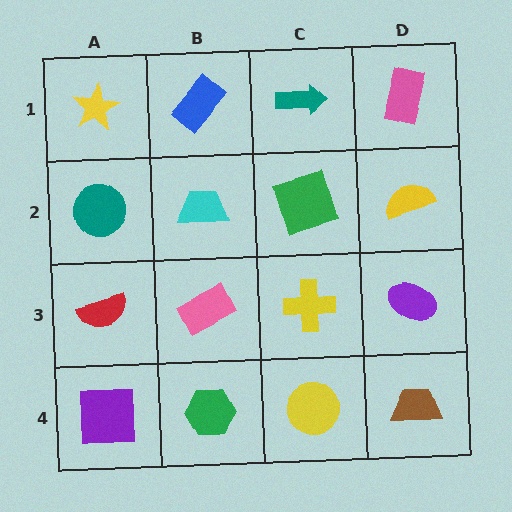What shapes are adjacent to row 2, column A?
A yellow star (row 1, column A), a red semicircle (row 3, column A), a cyan trapezoid (row 2, column B).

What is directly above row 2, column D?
A pink rectangle.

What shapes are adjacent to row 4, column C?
A yellow cross (row 3, column C), a green hexagon (row 4, column B), a brown trapezoid (row 4, column D).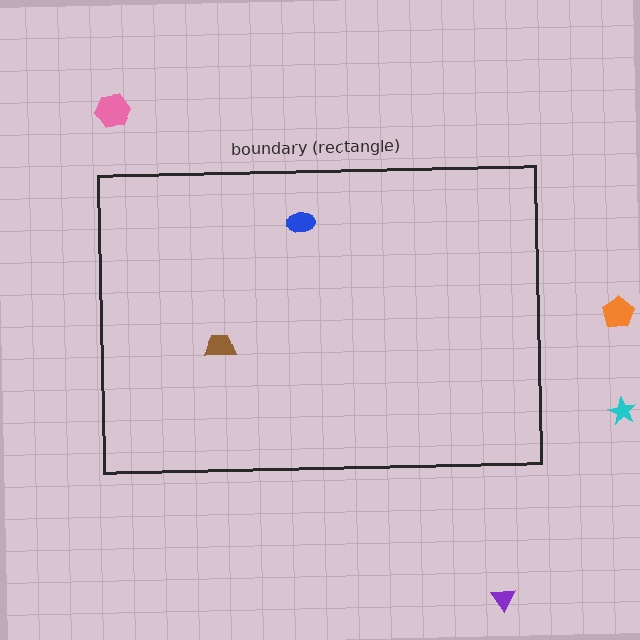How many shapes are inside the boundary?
2 inside, 4 outside.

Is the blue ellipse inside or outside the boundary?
Inside.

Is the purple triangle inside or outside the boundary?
Outside.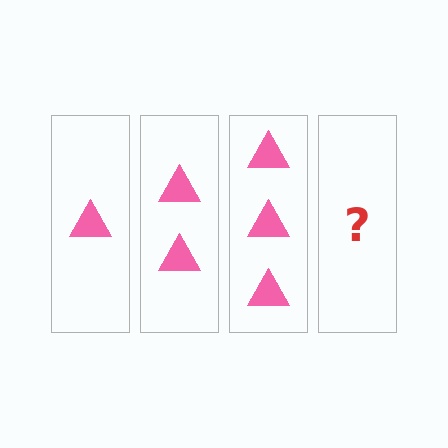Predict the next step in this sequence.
The next step is 4 triangles.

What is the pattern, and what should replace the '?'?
The pattern is that each step adds one more triangle. The '?' should be 4 triangles.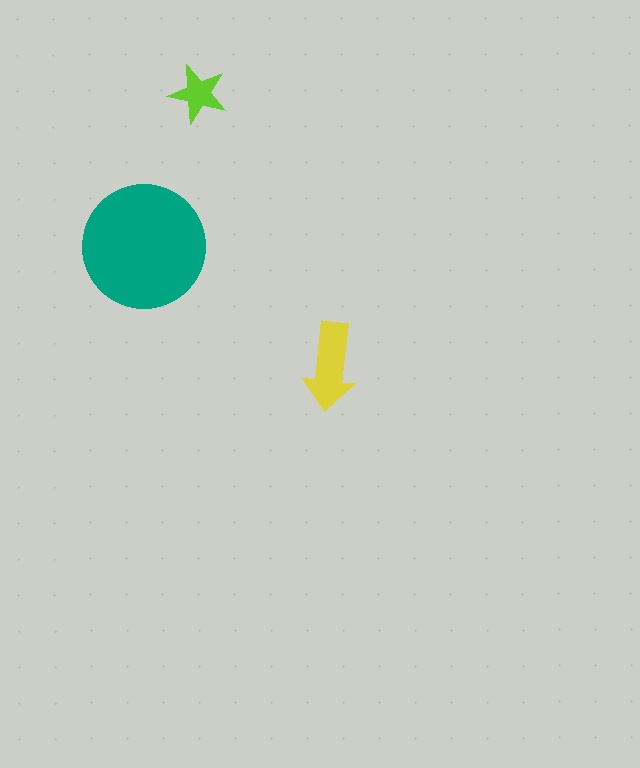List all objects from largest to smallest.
The teal circle, the yellow arrow, the lime star.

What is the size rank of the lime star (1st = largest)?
3rd.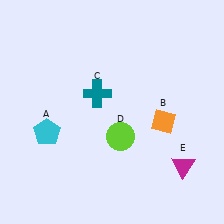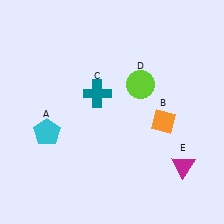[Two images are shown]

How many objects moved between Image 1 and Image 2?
1 object moved between the two images.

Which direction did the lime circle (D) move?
The lime circle (D) moved up.